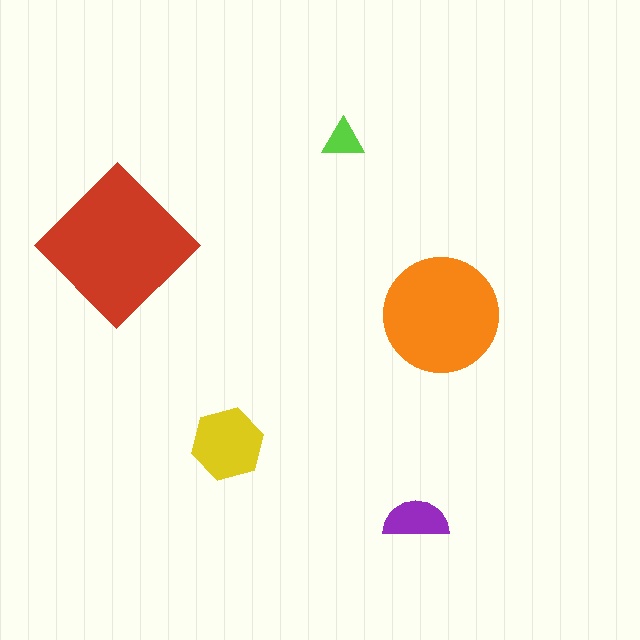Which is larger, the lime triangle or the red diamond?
The red diamond.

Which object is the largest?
The red diamond.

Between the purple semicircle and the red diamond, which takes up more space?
The red diamond.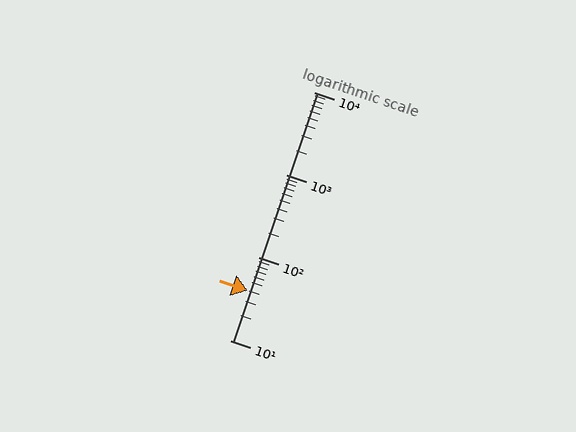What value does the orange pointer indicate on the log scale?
The pointer indicates approximately 40.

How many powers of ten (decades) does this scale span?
The scale spans 3 decades, from 10 to 10000.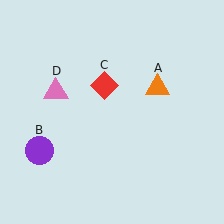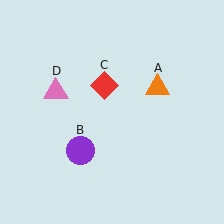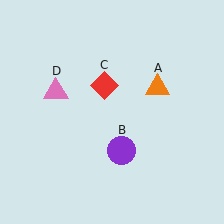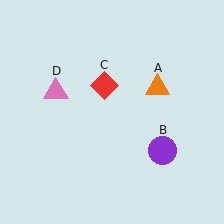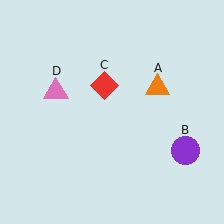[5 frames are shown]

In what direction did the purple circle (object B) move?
The purple circle (object B) moved right.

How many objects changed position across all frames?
1 object changed position: purple circle (object B).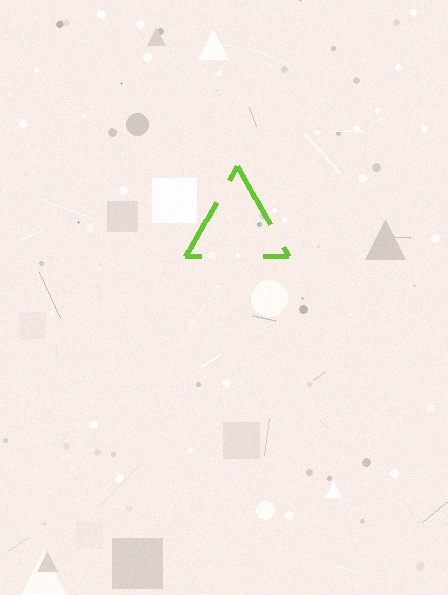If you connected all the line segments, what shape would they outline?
They would outline a triangle.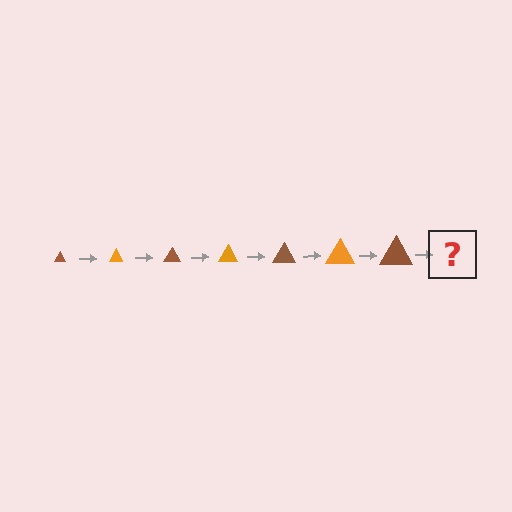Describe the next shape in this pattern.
It should be an orange triangle, larger than the previous one.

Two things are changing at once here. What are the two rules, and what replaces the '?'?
The two rules are that the triangle grows larger each step and the color cycles through brown and orange. The '?' should be an orange triangle, larger than the previous one.